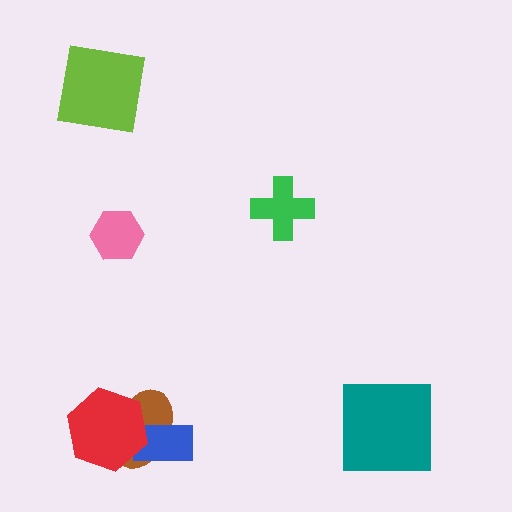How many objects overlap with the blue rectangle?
2 objects overlap with the blue rectangle.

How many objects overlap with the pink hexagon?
0 objects overlap with the pink hexagon.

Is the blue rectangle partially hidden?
Yes, it is partially covered by another shape.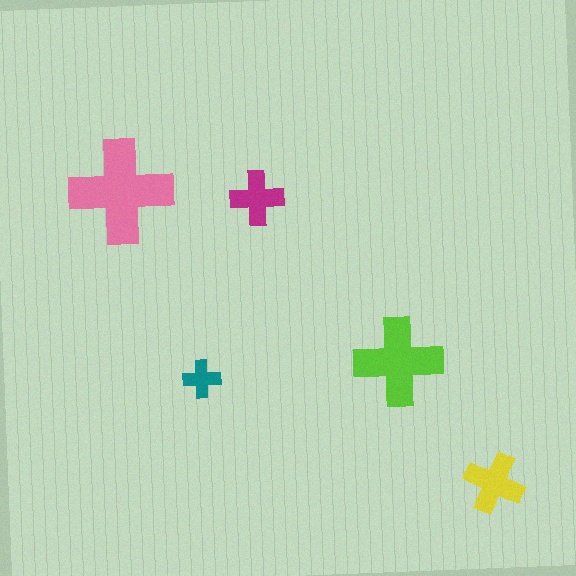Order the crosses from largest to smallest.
the pink one, the lime one, the yellow one, the magenta one, the teal one.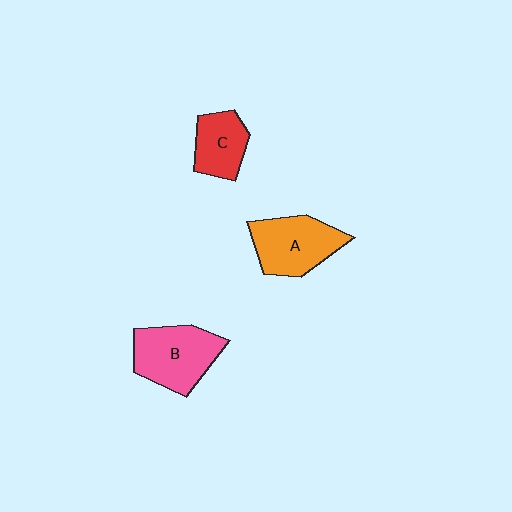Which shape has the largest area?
Shape B (pink).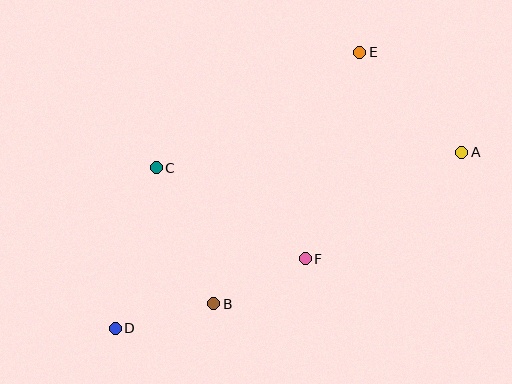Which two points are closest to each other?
Points B and D are closest to each other.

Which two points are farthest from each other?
Points A and D are farthest from each other.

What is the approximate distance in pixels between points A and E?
The distance between A and E is approximately 142 pixels.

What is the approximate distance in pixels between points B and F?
The distance between B and F is approximately 102 pixels.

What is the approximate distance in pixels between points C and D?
The distance between C and D is approximately 166 pixels.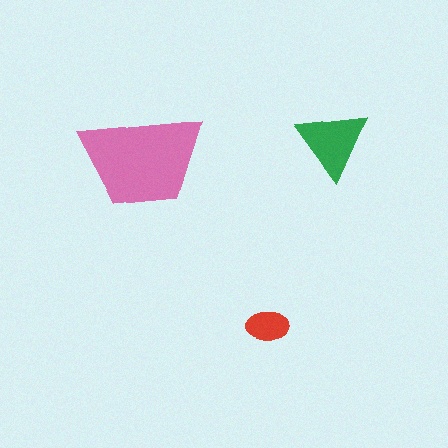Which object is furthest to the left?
The pink trapezoid is leftmost.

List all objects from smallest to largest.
The red ellipse, the green triangle, the pink trapezoid.